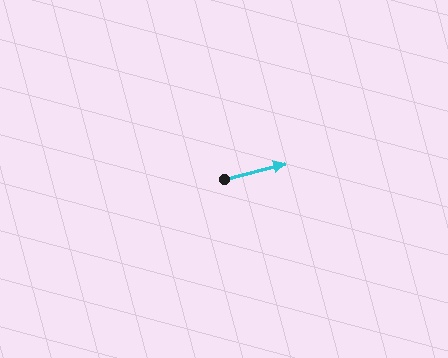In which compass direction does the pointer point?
East.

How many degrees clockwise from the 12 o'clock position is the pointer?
Approximately 76 degrees.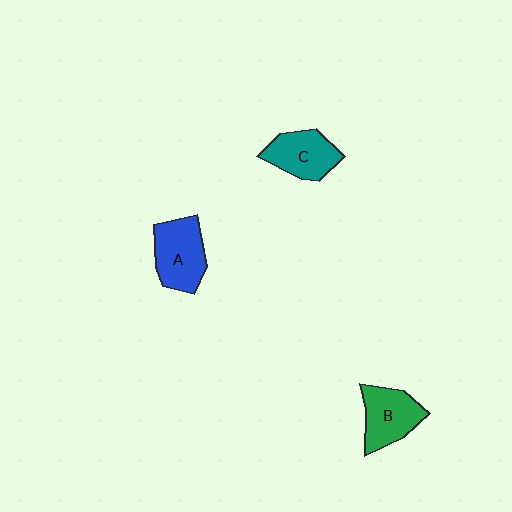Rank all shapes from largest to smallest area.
From largest to smallest: A (blue), B (green), C (teal).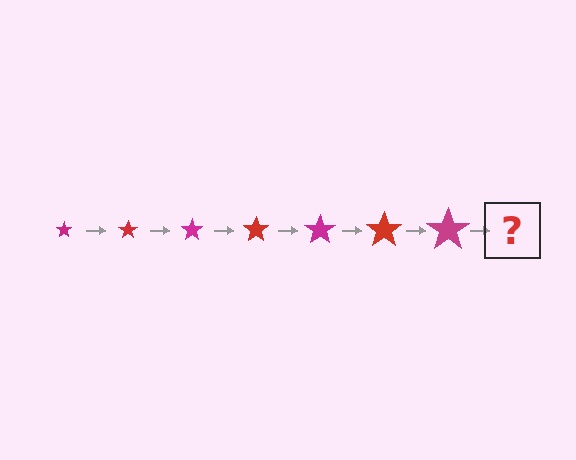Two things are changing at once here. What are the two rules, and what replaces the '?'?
The two rules are that the star grows larger each step and the color cycles through magenta and red. The '?' should be a red star, larger than the previous one.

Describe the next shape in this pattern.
It should be a red star, larger than the previous one.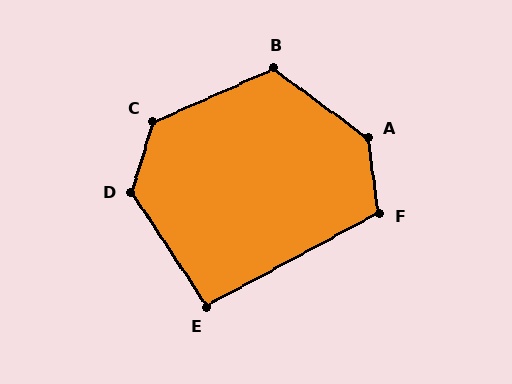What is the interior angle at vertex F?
Approximately 111 degrees (obtuse).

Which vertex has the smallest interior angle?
E, at approximately 95 degrees.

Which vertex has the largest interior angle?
A, at approximately 134 degrees.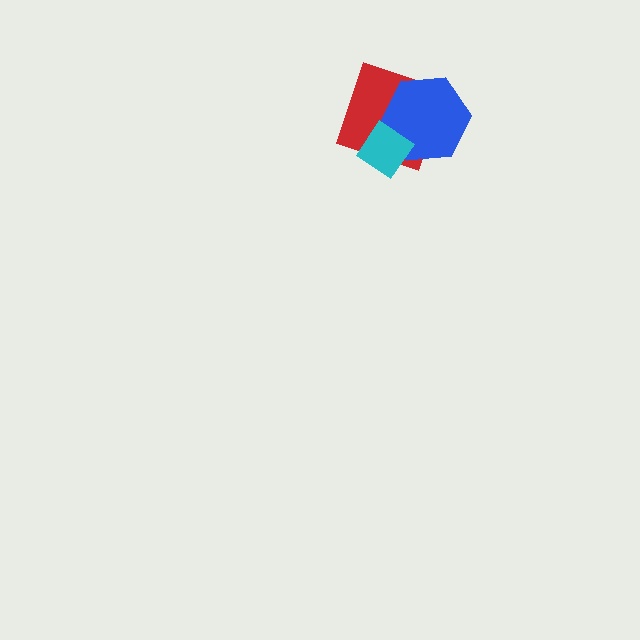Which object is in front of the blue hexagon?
The cyan diamond is in front of the blue hexagon.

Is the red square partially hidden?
Yes, it is partially covered by another shape.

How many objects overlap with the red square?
2 objects overlap with the red square.